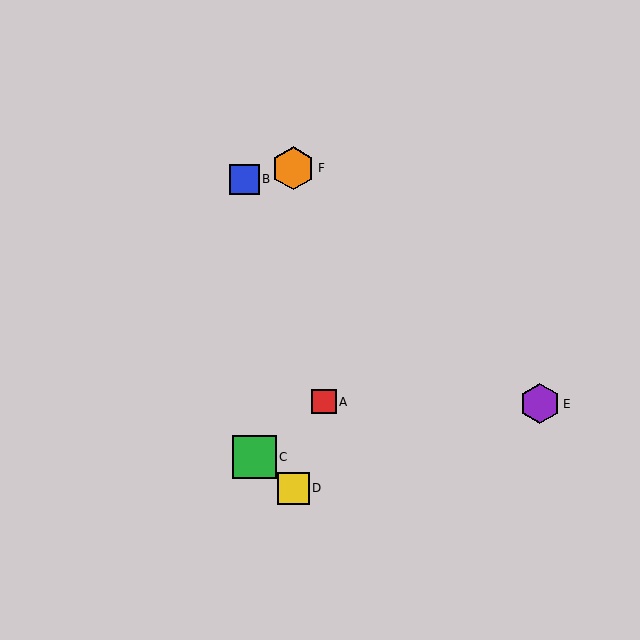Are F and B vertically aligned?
No, F is at x≈293 and B is at x≈244.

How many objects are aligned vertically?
2 objects (D, F) are aligned vertically.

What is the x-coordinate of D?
Object D is at x≈293.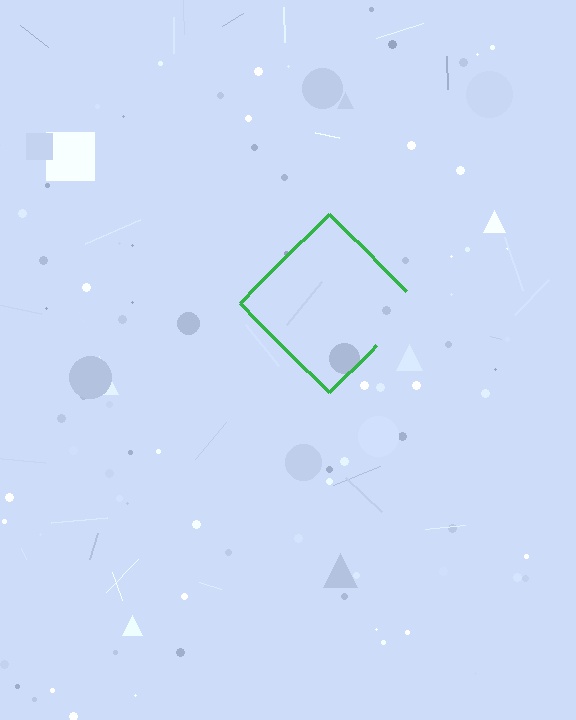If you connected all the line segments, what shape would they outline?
They would outline a diamond.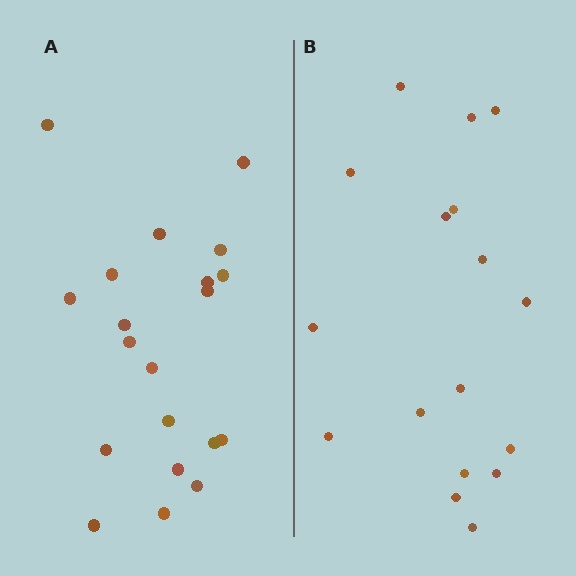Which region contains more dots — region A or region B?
Region A (the left region) has more dots.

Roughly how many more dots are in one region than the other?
Region A has just a few more — roughly 2 or 3 more dots than region B.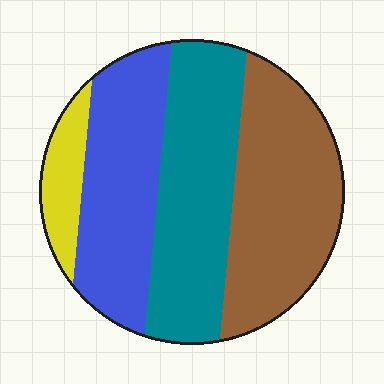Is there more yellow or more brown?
Brown.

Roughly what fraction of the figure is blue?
Blue covers 27% of the figure.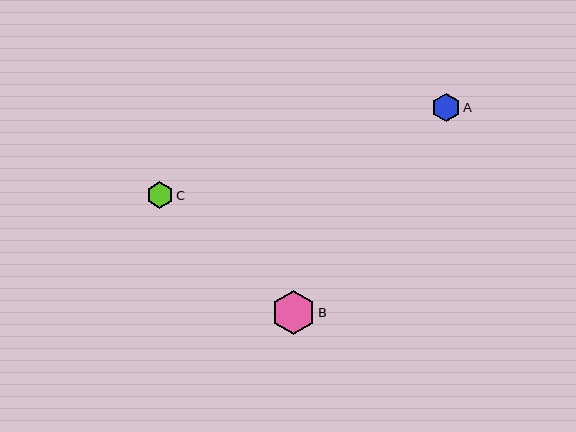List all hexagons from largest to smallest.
From largest to smallest: B, A, C.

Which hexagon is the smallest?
Hexagon C is the smallest with a size of approximately 27 pixels.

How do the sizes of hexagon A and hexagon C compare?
Hexagon A and hexagon C are approximately the same size.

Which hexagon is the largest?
Hexagon B is the largest with a size of approximately 43 pixels.